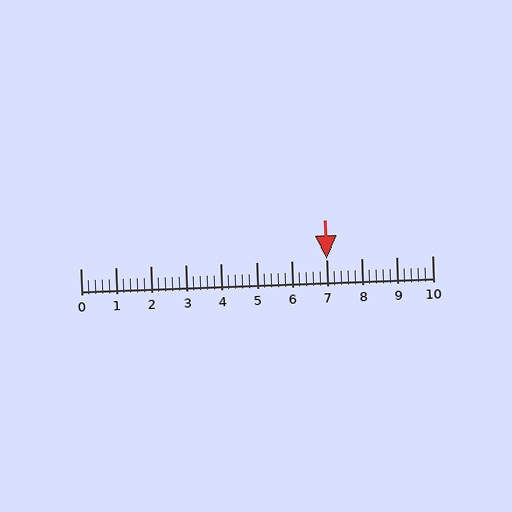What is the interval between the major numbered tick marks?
The major tick marks are spaced 1 units apart.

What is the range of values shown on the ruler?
The ruler shows values from 0 to 10.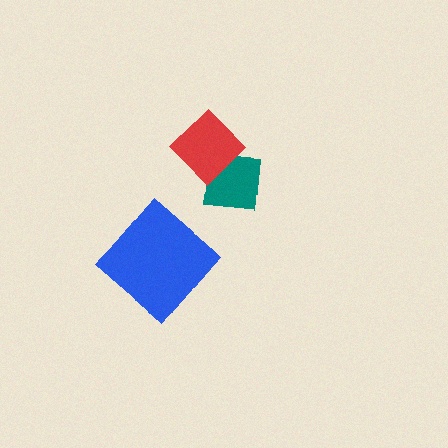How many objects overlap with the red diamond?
1 object overlaps with the red diamond.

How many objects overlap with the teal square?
1 object overlaps with the teal square.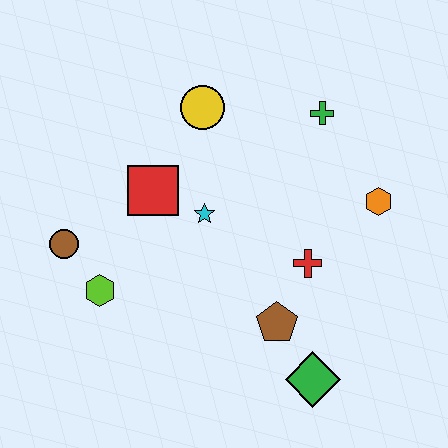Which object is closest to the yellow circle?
The red square is closest to the yellow circle.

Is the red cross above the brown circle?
No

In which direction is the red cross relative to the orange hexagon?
The red cross is to the left of the orange hexagon.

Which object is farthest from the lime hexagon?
The orange hexagon is farthest from the lime hexagon.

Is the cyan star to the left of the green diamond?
Yes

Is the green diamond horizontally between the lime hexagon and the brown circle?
No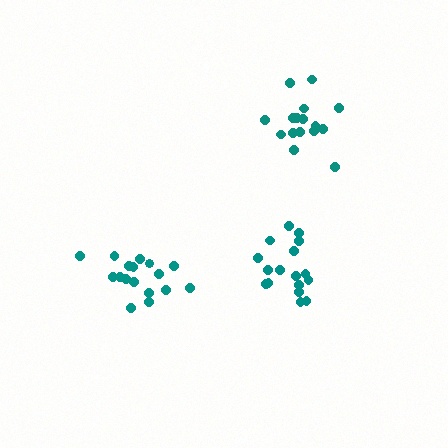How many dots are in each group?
Group 1: 17 dots, Group 2: 17 dots, Group 3: 17 dots (51 total).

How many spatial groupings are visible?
There are 3 spatial groupings.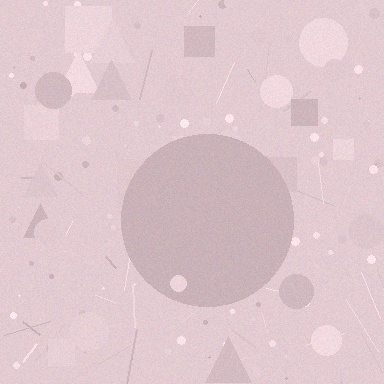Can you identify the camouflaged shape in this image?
The camouflaged shape is a circle.